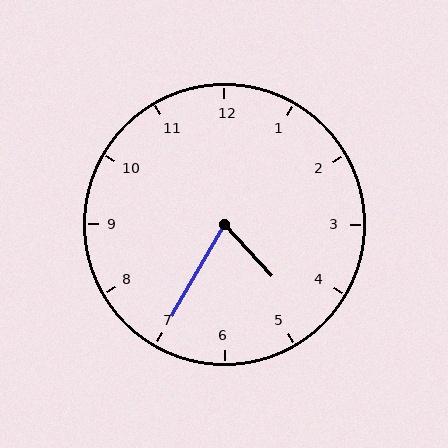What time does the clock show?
4:35.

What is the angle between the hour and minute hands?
Approximately 72 degrees.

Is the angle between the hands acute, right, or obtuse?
It is acute.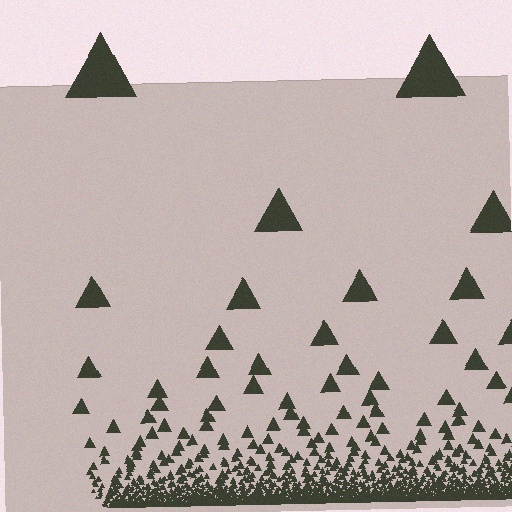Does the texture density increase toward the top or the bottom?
Density increases toward the bottom.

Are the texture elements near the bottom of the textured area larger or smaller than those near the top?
Smaller. The gradient is inverted — elements near the bottom are smaller and denser.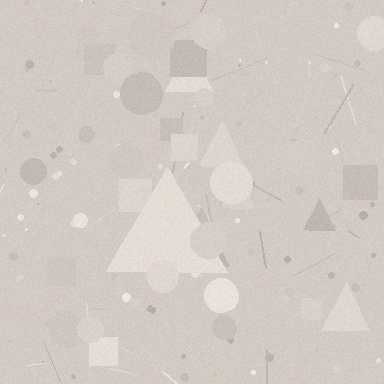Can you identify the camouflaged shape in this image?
The camouflaged shape is a triangle.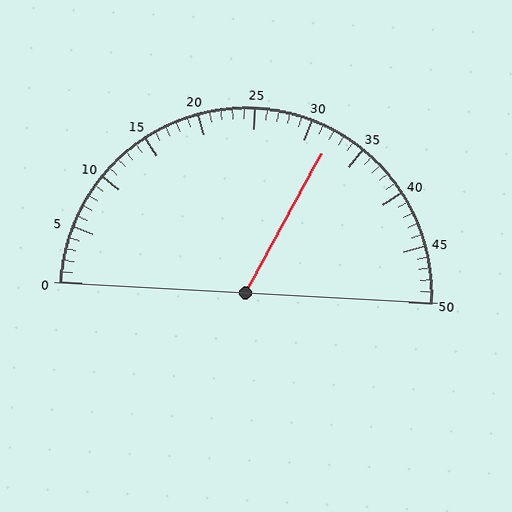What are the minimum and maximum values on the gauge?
The gauge ranges from 0 to 50.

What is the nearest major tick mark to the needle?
The nearest major tick mark is 30.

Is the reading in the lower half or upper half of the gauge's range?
The reading is in the upper half of the range (0 to 50).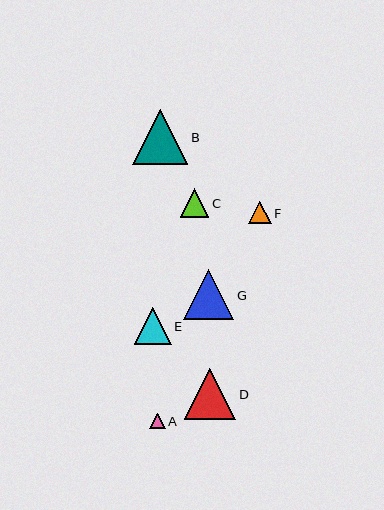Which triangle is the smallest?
Triangle A is the smallest with a size of approximately 15 pixels.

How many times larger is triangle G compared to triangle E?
Triangle G is approximately 1.3 times the size of triangle E.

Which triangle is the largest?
Triangle B is the largest with a size of approximately 55 pixels.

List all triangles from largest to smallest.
From largest to smallest: B, D, G, E, C, F, A.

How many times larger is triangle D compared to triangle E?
Triangle D is approximately 1.4 times the size of triangle E.